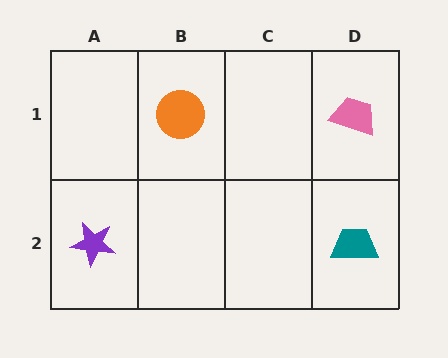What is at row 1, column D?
A pink trapezoid.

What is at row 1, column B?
An orange circle.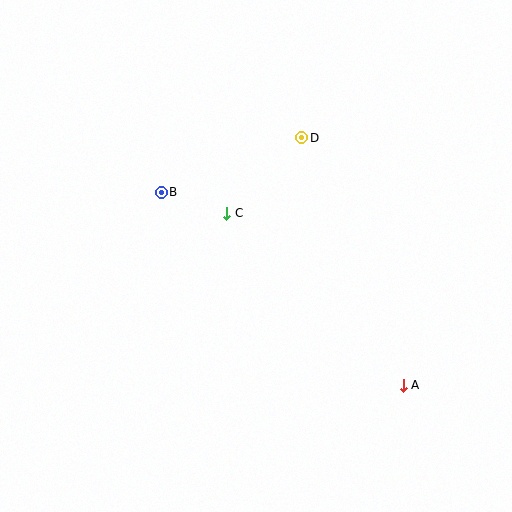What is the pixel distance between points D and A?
The distance between D and A is 268 pixels.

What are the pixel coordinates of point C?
Point C is at (227, 213).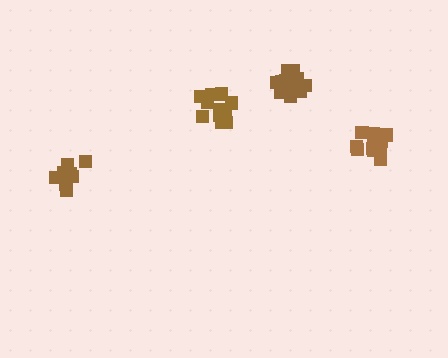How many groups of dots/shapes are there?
There are 4 groups.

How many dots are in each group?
Group 1: 17 dots, Group 2: 12 dots, Group 3: 12 dots, Group 4: 13 dots (54 total).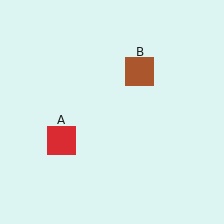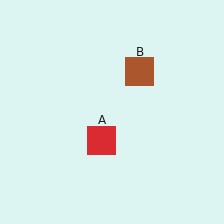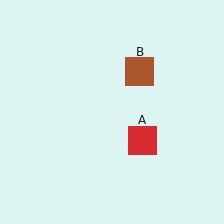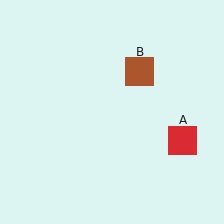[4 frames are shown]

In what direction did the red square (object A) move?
The red square (object A) moved right.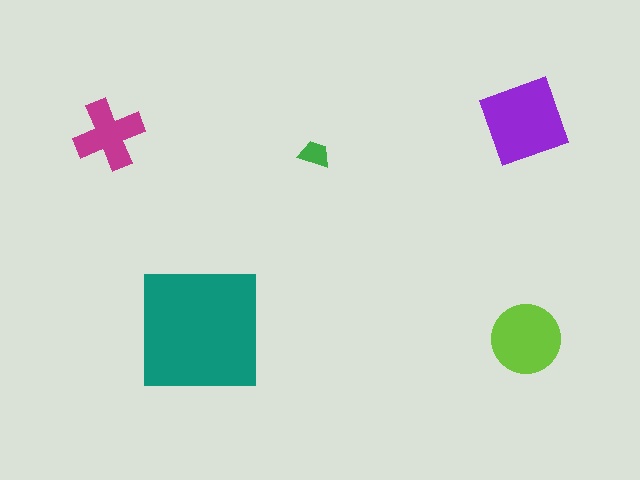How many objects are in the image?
There are 5 objects in the image.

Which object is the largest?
The teal square.